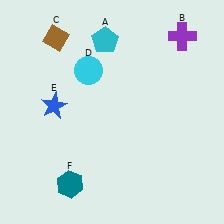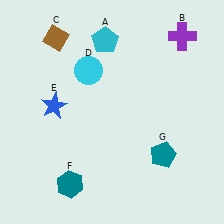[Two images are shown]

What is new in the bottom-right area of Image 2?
A teal pentagon (G) was added in the bottom-right area of Image 2.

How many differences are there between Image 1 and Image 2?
There is 1 difference between the two images.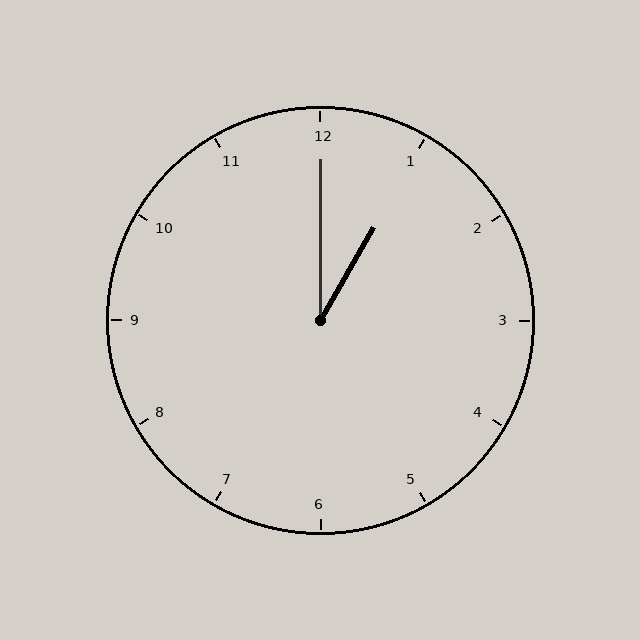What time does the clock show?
1:00.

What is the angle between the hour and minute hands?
Approximately 30 degrees.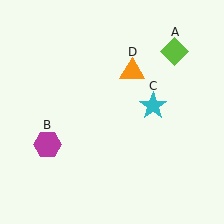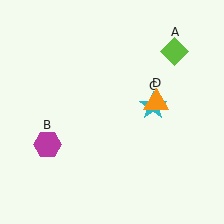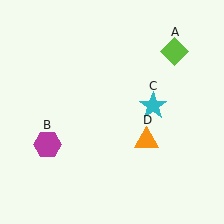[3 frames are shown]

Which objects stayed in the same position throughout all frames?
Lime diamond (object A) and magenta hexagon (object B) and cyan star (object C) remained stationary.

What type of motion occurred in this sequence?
The orange triangle (object D) rotated clockwise around the center of the scene.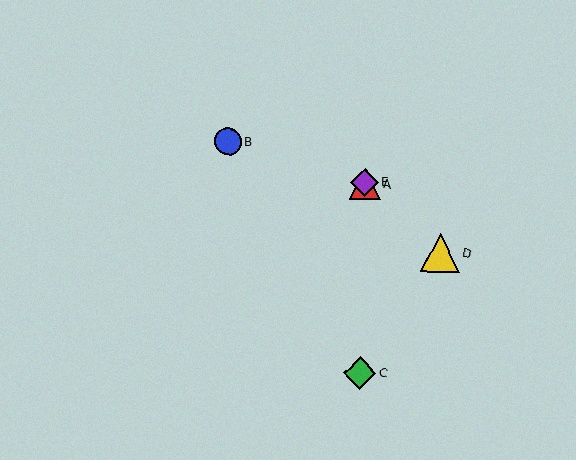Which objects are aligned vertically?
Objects A, C, E are aligned vertically.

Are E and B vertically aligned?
No, E is at x≈365 and B is at x≈228.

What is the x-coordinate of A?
Object A is at x≈365.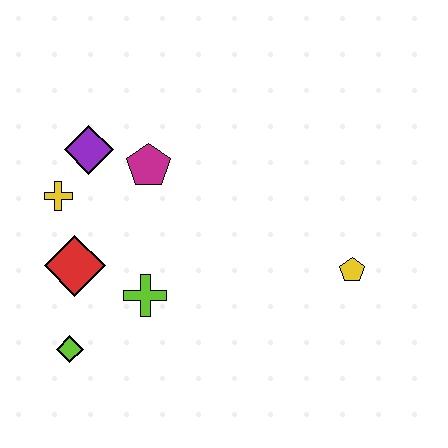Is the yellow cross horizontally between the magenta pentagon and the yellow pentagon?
No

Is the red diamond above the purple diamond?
No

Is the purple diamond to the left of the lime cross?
Yes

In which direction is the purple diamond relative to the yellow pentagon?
The purple diamond is to the left of the yellow pentagon.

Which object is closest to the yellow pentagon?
The lime cross is closest to the yellow pentagon.